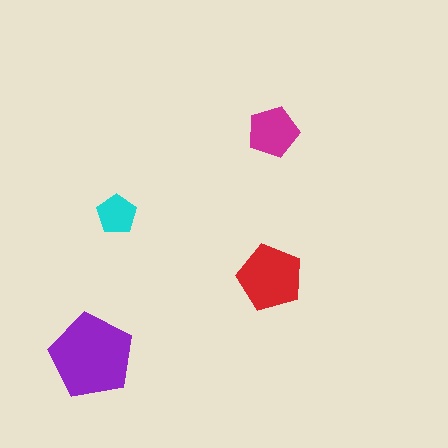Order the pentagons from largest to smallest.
the purple one, the red one, the magenta one, the cyan one.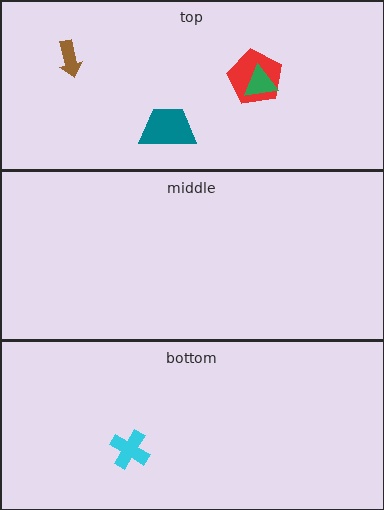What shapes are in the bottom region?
The cyan cross.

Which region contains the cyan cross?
The bottom region.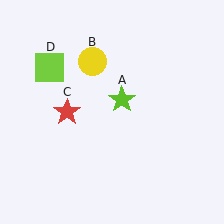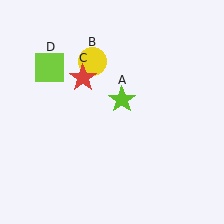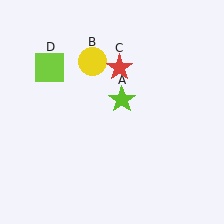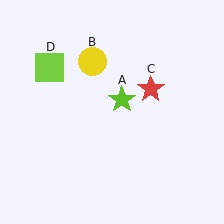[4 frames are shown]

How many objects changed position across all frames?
1 object changed position: red star (object C).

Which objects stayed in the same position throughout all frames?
Lime star (object A) and yellow circle (object B) and lime square (object D) remained stationary.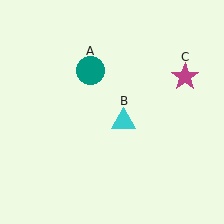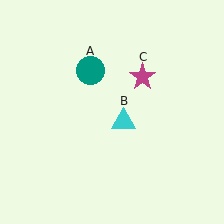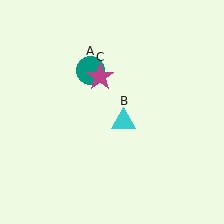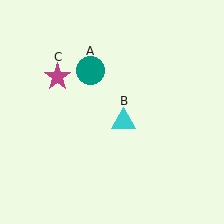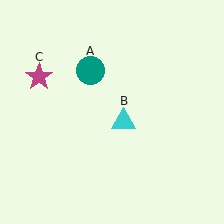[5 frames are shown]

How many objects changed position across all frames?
1 object changed position: magenta star (object C).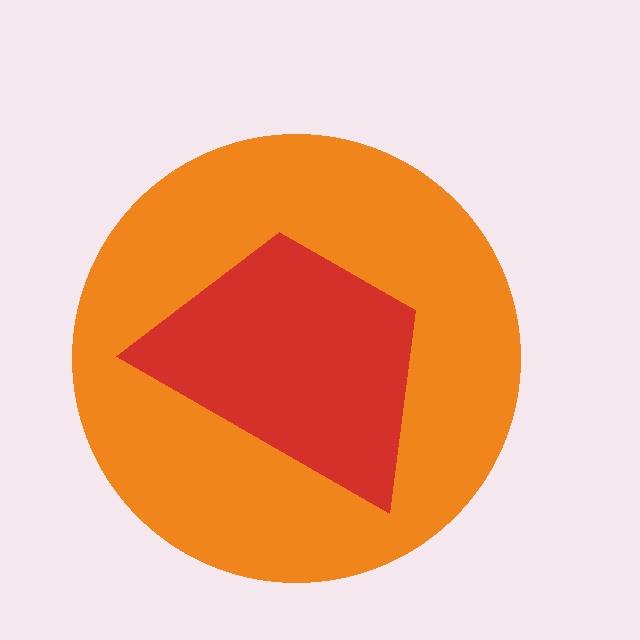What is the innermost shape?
The red trapezoid.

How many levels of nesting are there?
2.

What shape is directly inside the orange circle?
The red trapezoid.